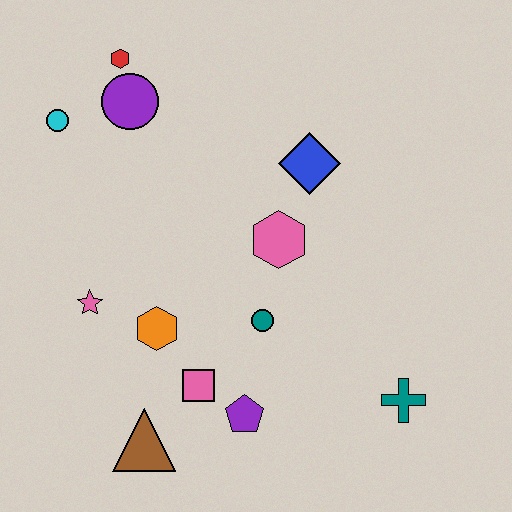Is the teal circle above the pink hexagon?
No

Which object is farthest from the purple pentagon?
The red hexagon is farthest from the purple pentagon.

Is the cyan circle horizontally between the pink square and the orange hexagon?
No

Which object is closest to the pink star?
The orange hexagon is closest to the pink star.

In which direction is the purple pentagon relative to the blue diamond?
The purple pentagon is below the blue diamond.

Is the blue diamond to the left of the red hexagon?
No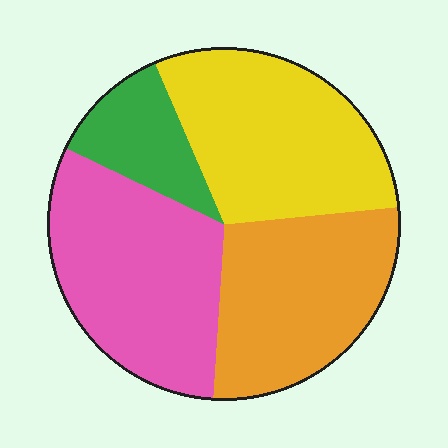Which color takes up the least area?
Green, at roughly 10%.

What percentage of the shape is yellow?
Yellow covers roughly 30% of the shape.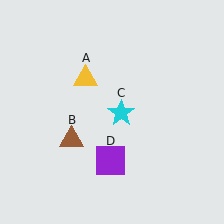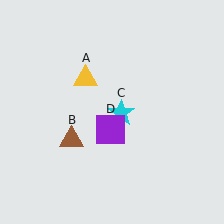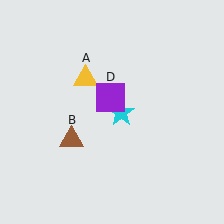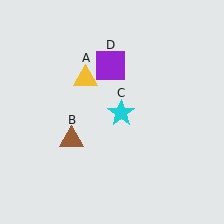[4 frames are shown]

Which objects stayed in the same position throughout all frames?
Yellow triangle (object A) and brown triangle (object B) and cyan star (object C) remained stationary.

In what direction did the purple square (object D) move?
The purple square (object D) moved up.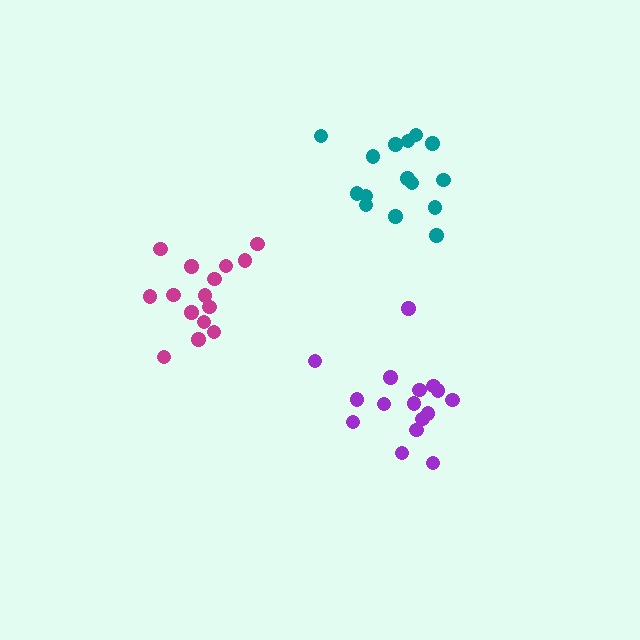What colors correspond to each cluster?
The clusters are colored: magenta, teal, purple.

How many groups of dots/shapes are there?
There are 3 groups.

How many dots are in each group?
Group 1: 15 dots, Group 2: 15 dots, Group 3: 16 dots (46 total).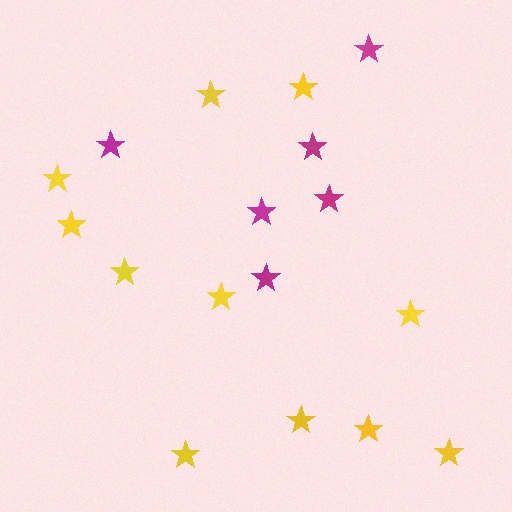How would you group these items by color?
There are 2 groups: one group of yellow stars (11) and one group of magenta stars (6).